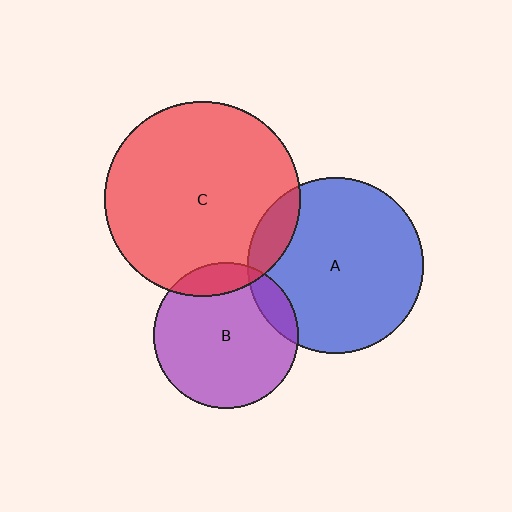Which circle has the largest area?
Circle C (red).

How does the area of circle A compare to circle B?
Approximately 1.5 times.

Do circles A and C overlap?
Yes.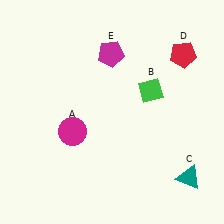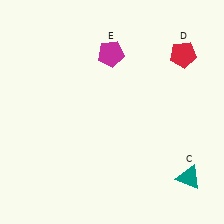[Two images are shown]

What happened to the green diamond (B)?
The green diamond (B) was removed in Image 2. It was in the top-right area of Image 1.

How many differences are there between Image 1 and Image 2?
There are 2 differences between the two images.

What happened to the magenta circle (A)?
The magenta circle (A) was removed in Image 2. It was in the bottom-left area of Image 1.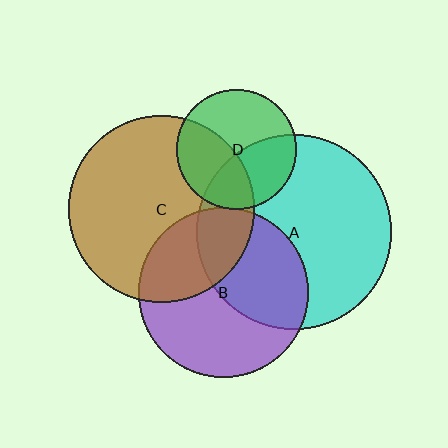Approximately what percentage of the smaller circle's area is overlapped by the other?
Approximately 40%.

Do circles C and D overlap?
Yes.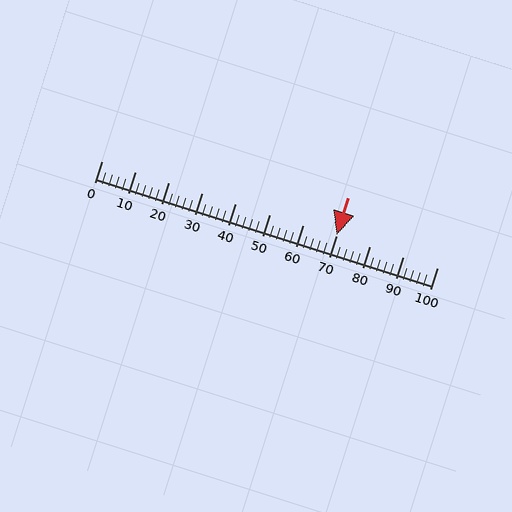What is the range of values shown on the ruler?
The ruler shows values from 0 to 100.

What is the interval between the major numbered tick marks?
The major tick marks are spaced 10 units apart.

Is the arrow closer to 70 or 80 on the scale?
The arrow is closer to 70.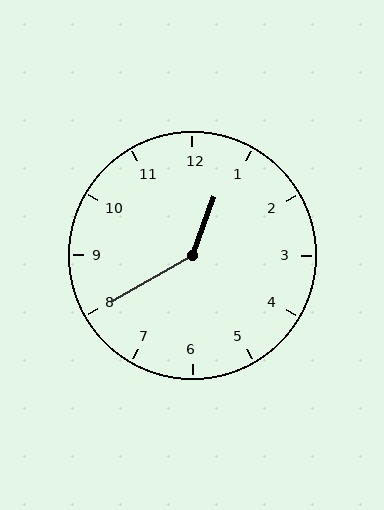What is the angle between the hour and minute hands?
Approximately 140 degrees.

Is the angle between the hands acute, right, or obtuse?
It is obtuse.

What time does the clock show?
12:40.